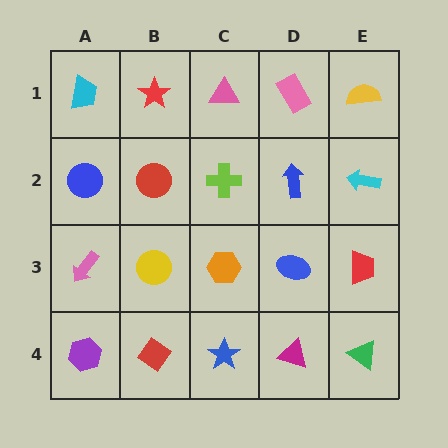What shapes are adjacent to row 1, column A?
A blue circle (row 2, column A), a red star (row 1, column B).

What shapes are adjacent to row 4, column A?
A pink arrow (row 3, column A), a red diamond (row 4, column B).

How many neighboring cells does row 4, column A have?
2.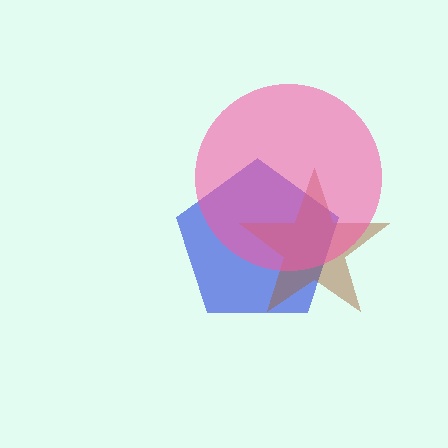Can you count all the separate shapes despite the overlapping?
Yes, there are 3 separate shapes.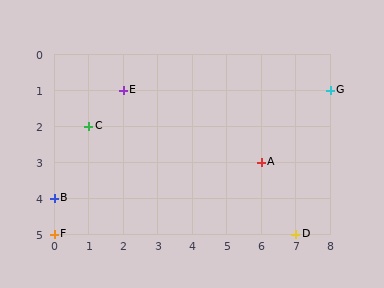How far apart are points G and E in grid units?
Points G and E are 6 columns apart.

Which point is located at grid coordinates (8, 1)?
Point G is at (8, 1).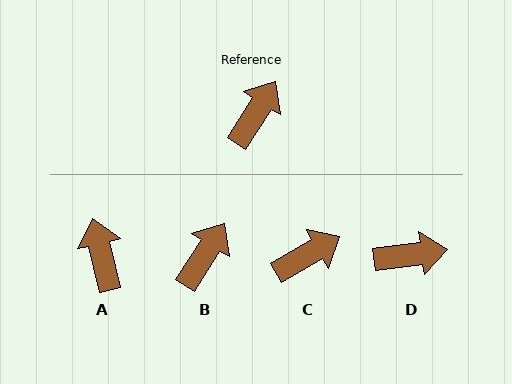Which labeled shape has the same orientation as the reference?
B.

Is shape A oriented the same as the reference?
No, it is off by about 46 degrees.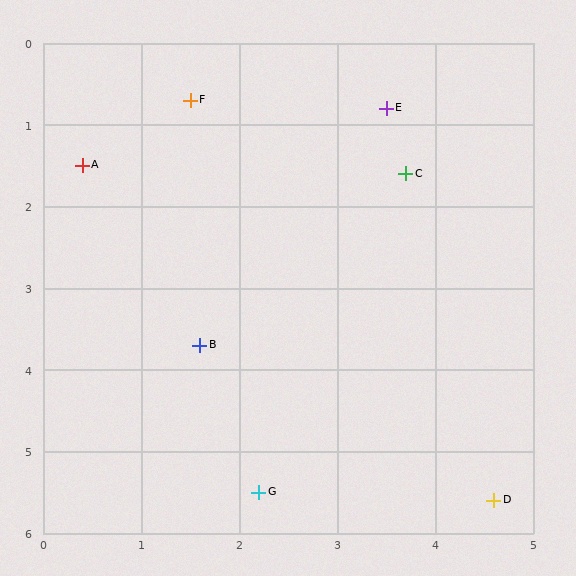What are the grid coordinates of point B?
Point B is at approximately (1.6, 3.7).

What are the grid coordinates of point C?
Point C is at approximately (3.7, 1.6).